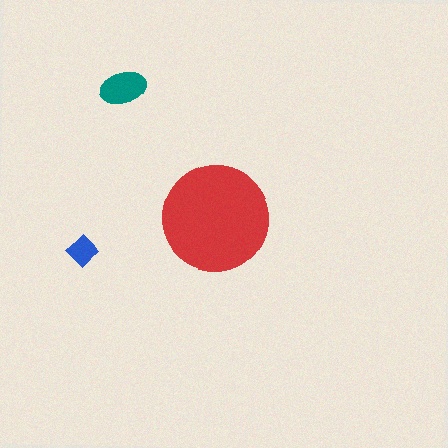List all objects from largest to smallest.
The red circle, the teal ellipse, the blue diamond.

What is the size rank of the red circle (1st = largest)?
1st.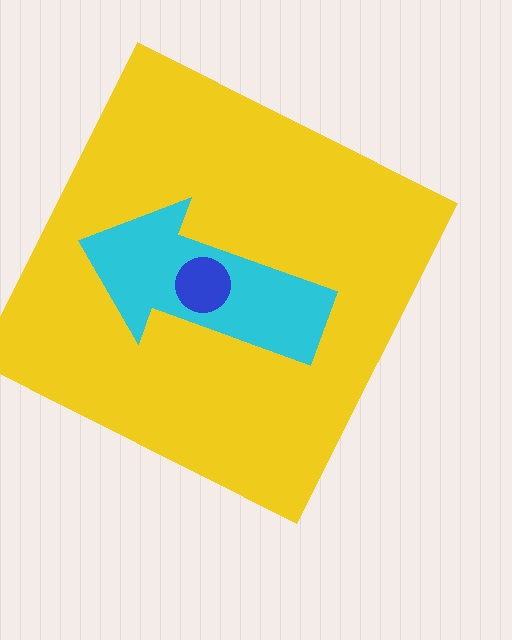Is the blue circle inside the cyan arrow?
Yes.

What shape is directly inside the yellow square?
The cyan arrow.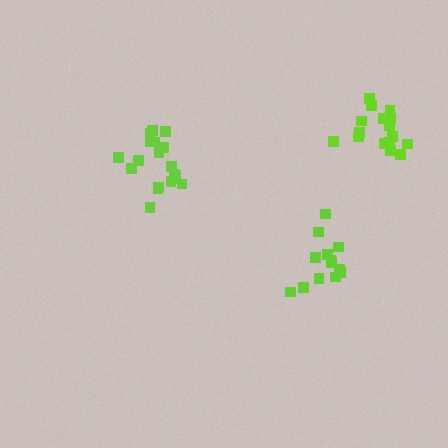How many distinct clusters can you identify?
There are 3 distinct clusters.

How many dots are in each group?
Group 1: 16 dots, Group 2: 13 dots, Group 3: 19 dots (48 total).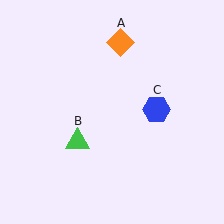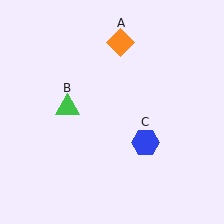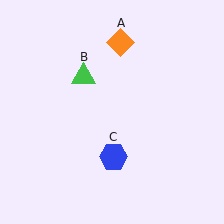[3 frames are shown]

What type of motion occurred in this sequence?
The green triangle (object B), blue hexagon (object C) rotated clockwise around the center of the scene.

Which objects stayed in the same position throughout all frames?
Orange diamond (object A) remained stationary.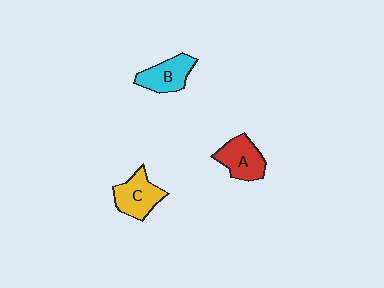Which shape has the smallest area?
Shape B (cyan).